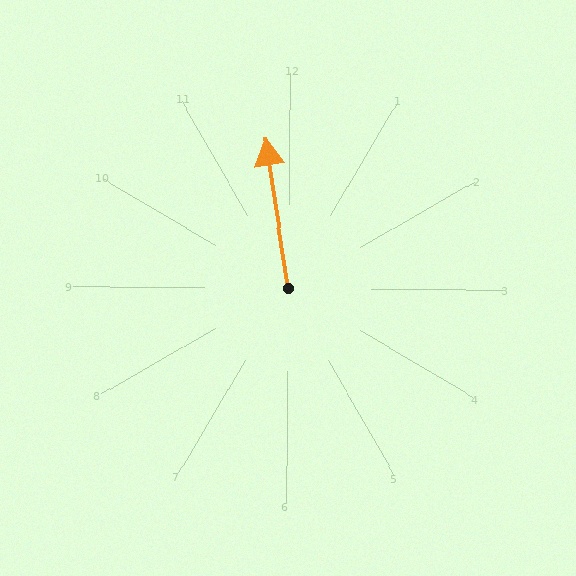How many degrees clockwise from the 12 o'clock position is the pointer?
Approximately 351 degrees.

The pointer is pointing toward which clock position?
Roughly 12 o'clock.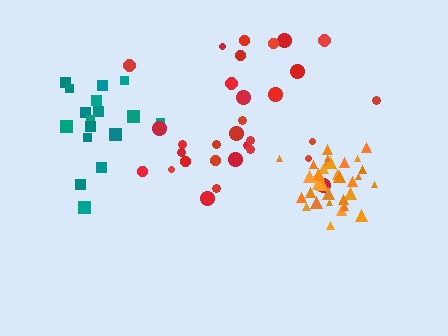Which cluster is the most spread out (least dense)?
Red.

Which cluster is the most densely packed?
Orange.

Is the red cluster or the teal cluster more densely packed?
Teal.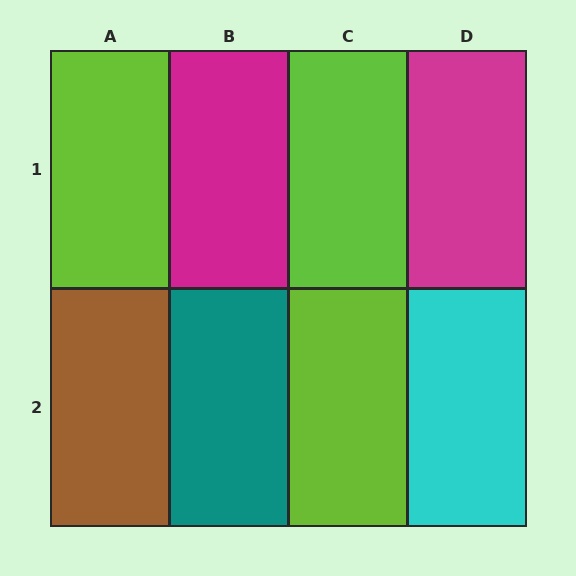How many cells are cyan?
1 cell is cyan.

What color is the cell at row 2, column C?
Lime.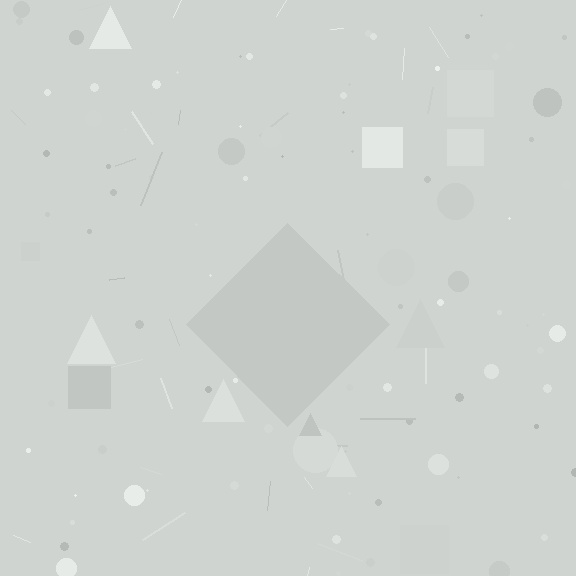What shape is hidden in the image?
A diamond is hidden in the image.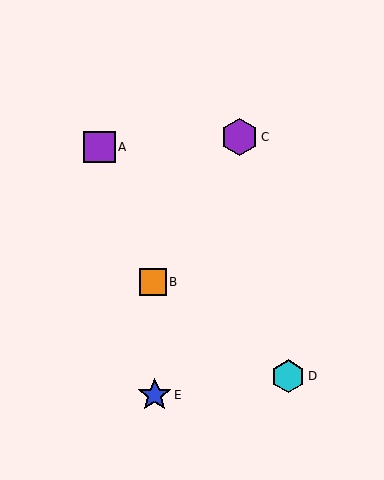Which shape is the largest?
The purple hexagon (labeled C) is the largest.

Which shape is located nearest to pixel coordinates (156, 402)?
The blue star (labeled E) at (155, 395) is nearest to that location.